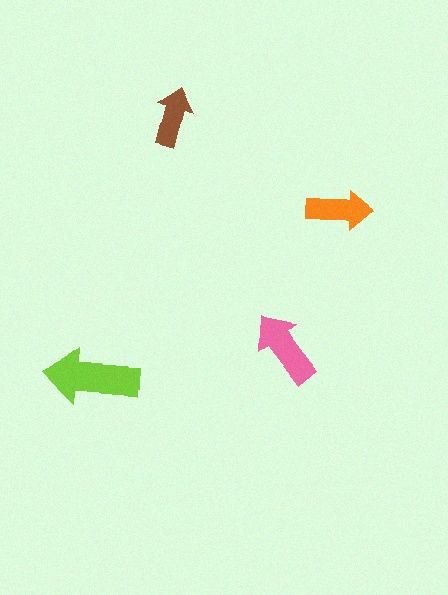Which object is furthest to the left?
The lime arrow is leftmost.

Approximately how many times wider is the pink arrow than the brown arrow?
About 1.5 times wider.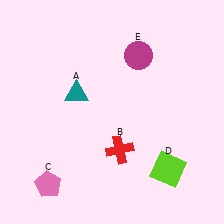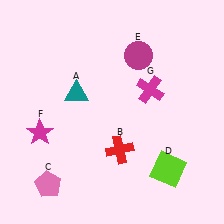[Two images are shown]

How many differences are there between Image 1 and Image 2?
There are 2 differences between the two images.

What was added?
A magenta star (F), a magenta cross (G) were added in Image 2.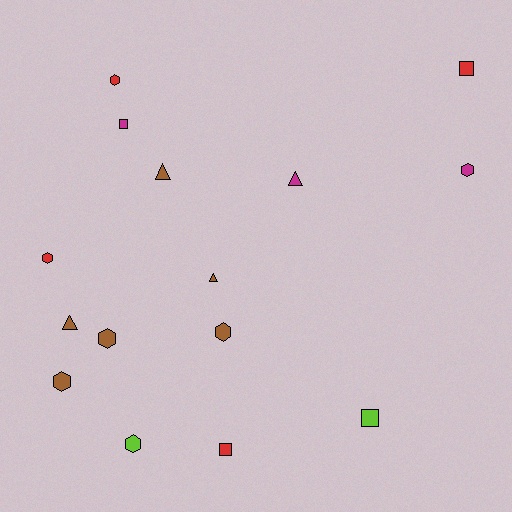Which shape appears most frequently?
Hexagon, with 7 objects.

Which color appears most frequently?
Brown, with 6 objects.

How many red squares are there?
There are 2 red squares.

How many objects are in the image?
There are 15 objects.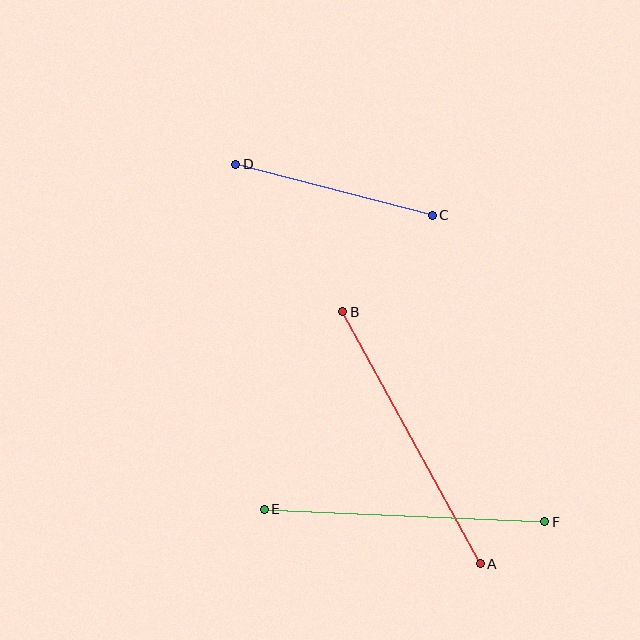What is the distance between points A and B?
The distance is approximately 287 pixels.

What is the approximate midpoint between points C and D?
The midpoint is at approximately (334, 190) pixels.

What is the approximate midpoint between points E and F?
The midpoint is at approximately (405, 515) pixels.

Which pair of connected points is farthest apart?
Points A and B are farthest apart.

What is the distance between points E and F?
The distance is approximately 281 pixels.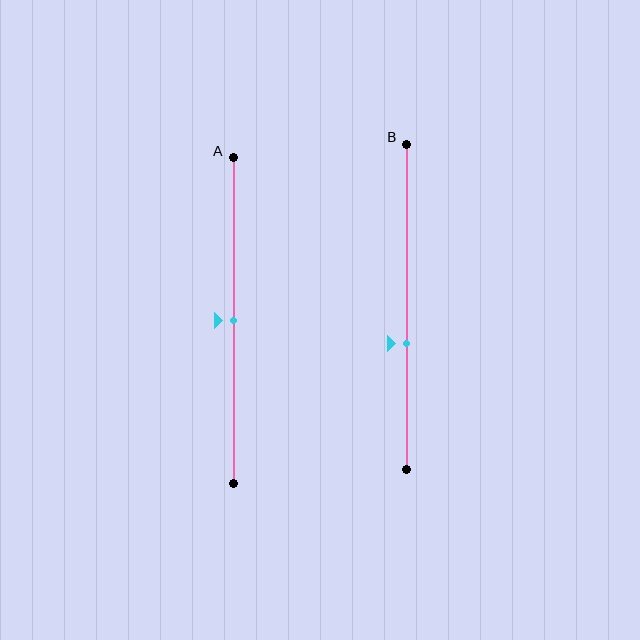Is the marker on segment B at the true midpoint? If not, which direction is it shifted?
No, the marker on segment B is shifted downward by about 11% of the segment length.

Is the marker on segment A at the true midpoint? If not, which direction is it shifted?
Yes, the marker on segment A is at the true midpoint.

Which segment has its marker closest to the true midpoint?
Segment A has its marker closest to the true midpoint.